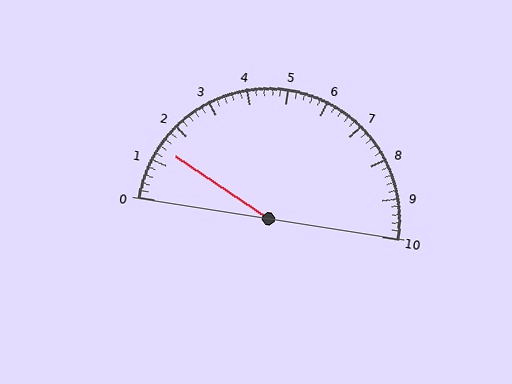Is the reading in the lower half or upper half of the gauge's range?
The reading is in the lower half of the range (0 to 10).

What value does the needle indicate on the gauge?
The needle indicates approximately 1.4.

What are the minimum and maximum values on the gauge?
The gauge ranges from 0 to 10.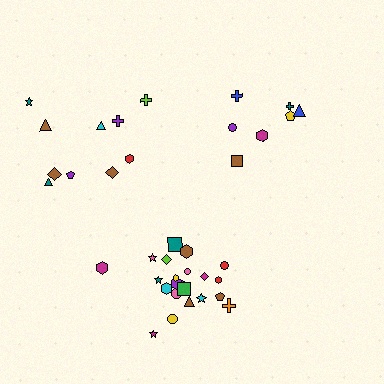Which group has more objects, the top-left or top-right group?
The top-left group.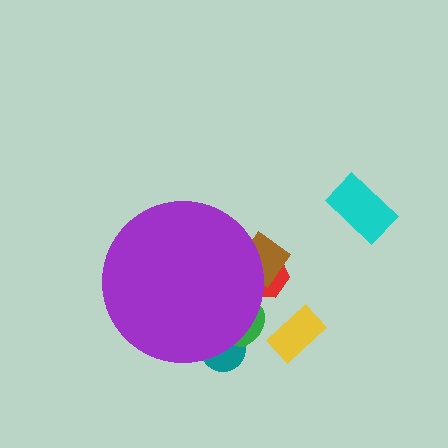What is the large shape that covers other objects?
A purple circle.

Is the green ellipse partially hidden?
Yes, the green ellipse is partially hidden behind the purple circle.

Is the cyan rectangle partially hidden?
No, the cyan rectangle is fully visible.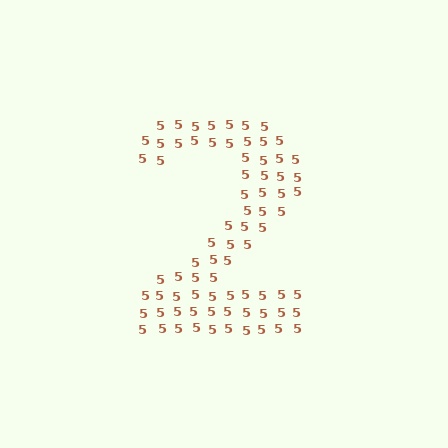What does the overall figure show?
The overall figure shows the digit 2.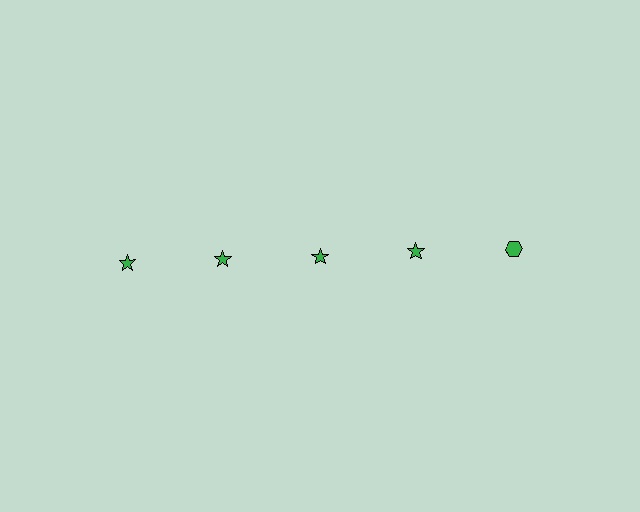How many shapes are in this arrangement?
There are 5 shapes arranged in a grid pattern.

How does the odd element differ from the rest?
It has a different shape: hexagon instead of star.